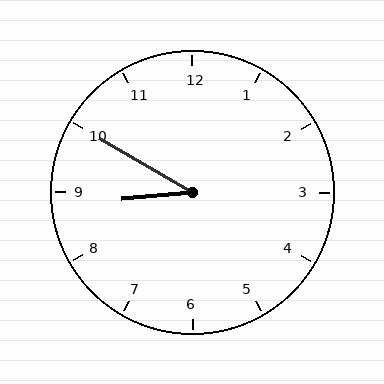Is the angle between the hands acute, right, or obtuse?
It is acute.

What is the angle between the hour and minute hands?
Approximately 35 degrees.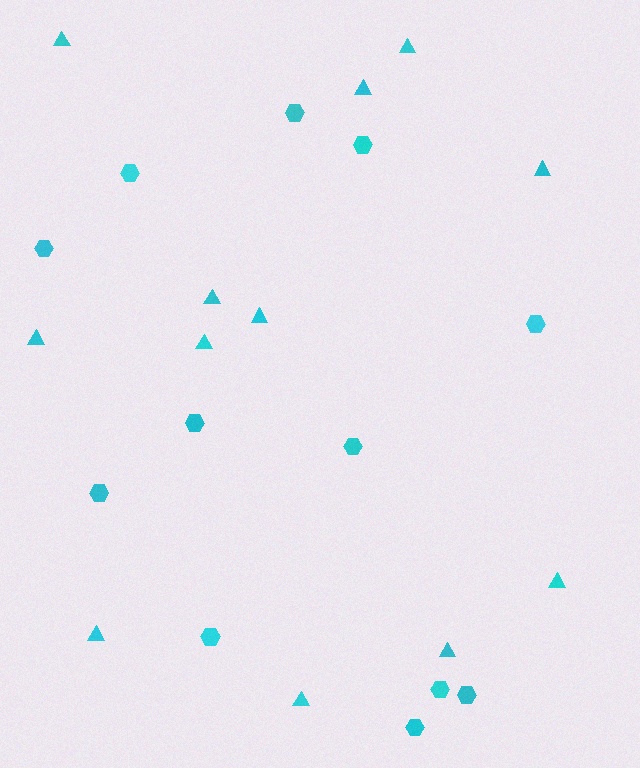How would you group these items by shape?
There are 2 groups: one group of triangles (12) and one group of hexagons (12).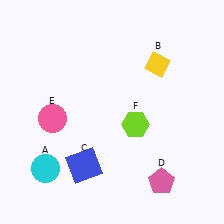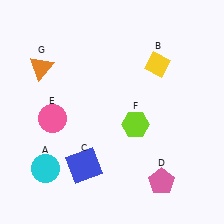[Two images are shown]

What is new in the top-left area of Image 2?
An orange triangle (G) was added in the top-left area of Image 2.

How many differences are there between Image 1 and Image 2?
There is 1 difference between the two images.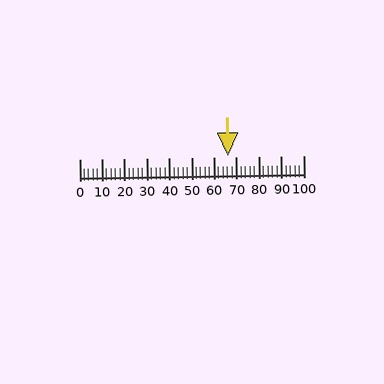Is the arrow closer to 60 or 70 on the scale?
The arrow is closer to 70.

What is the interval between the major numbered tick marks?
The major tick marks are spaced 10 units apart.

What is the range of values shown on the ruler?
The ruler shows values from 0 to 100.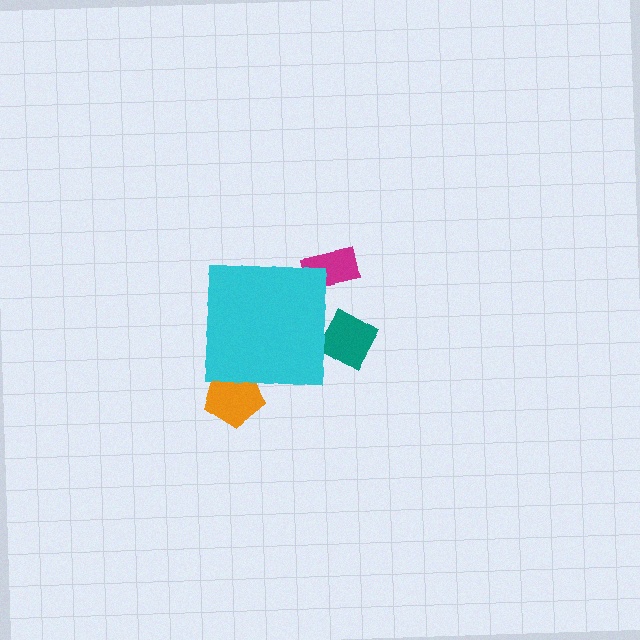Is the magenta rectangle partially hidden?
Yes, the magenta rectangle is partially hidden behind the cyan square.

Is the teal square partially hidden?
Yes, the teal square is partially hidden behind the cyan square.